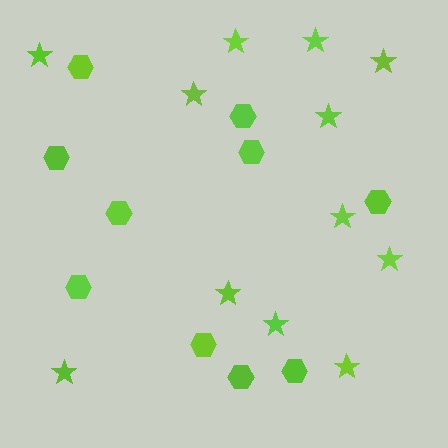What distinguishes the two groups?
There are 2 groups: one group of stars (12) and one group of hexagons (10).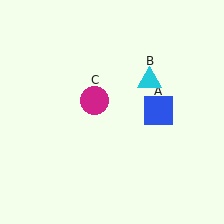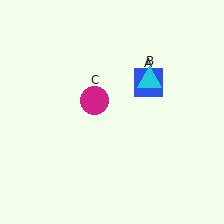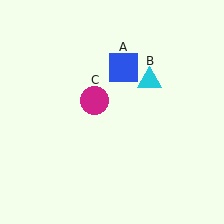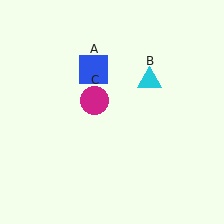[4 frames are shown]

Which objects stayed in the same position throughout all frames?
Cyan triangle (object B) and magenta circle (object C) remained stationary.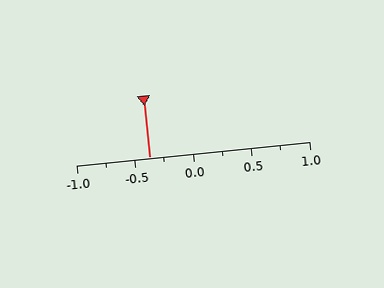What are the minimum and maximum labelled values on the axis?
The axis runs from -1.0 to 1.0.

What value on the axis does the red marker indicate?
The marker indicates approximately -0.38.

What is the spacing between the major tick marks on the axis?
The major ticks are spaced 0.5 apart.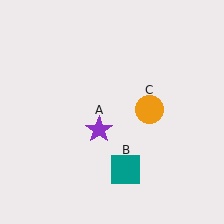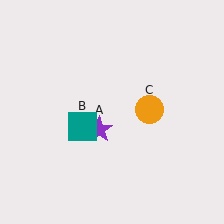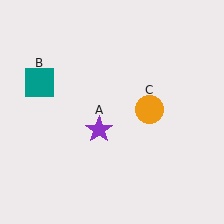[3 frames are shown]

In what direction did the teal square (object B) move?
The teal square (object B) moved up and to the left.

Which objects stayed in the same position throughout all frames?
Purple star (object A) and orange circle (object C) remained stationary.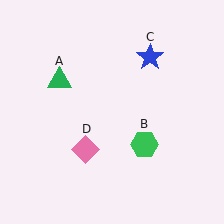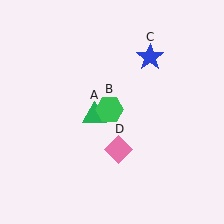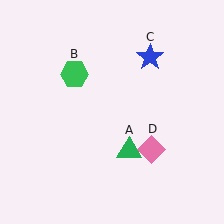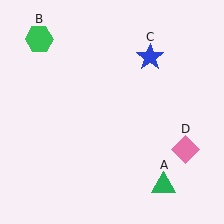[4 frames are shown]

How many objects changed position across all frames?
3 objects changed position: green triangle (object A), green hexagon (object B), pink diamond (object D).